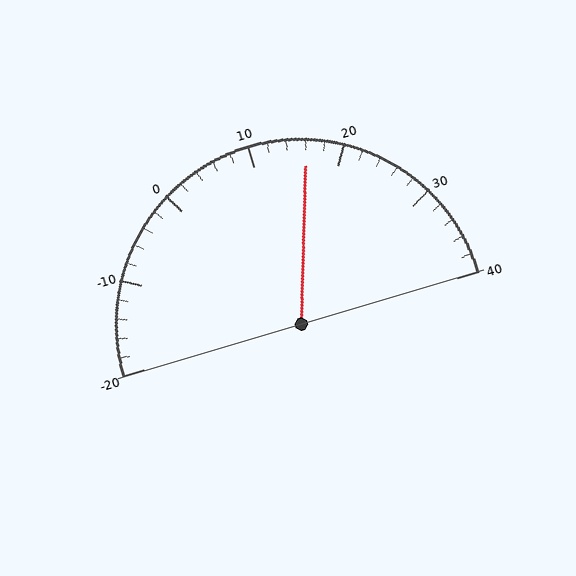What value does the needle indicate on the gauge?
The needle indicates approximately 16.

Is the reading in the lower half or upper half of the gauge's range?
The reading is in the upper half of the range (-20 to 40).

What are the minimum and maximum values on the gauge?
The gauge ranges from -20 to 40.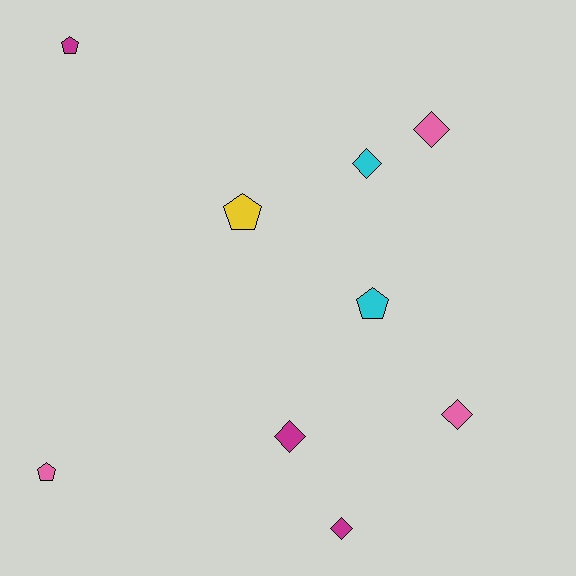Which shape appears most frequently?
Diamond, with 5 objects.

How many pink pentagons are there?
There is 1 pink pentagon.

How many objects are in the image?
There are 9 objects.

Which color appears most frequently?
Magenta, with 3 objects.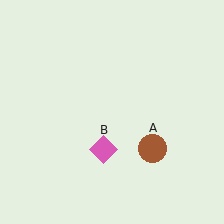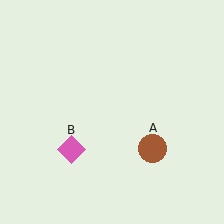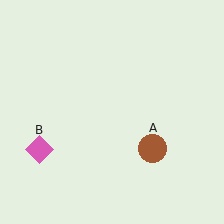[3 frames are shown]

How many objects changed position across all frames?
1 object changed position: pink diamond (object B).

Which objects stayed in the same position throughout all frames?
Brown circle (object A) remained stationary.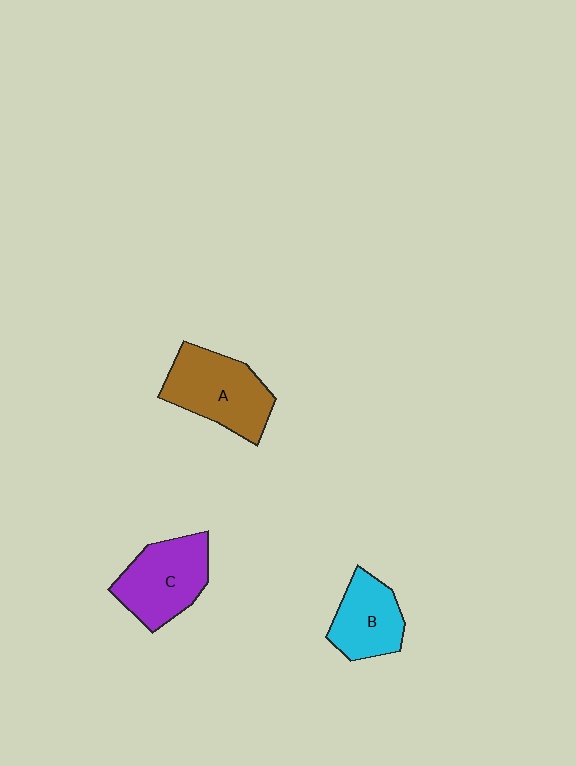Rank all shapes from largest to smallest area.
From largest to smallest: A (brown), C (purple), B (cyan).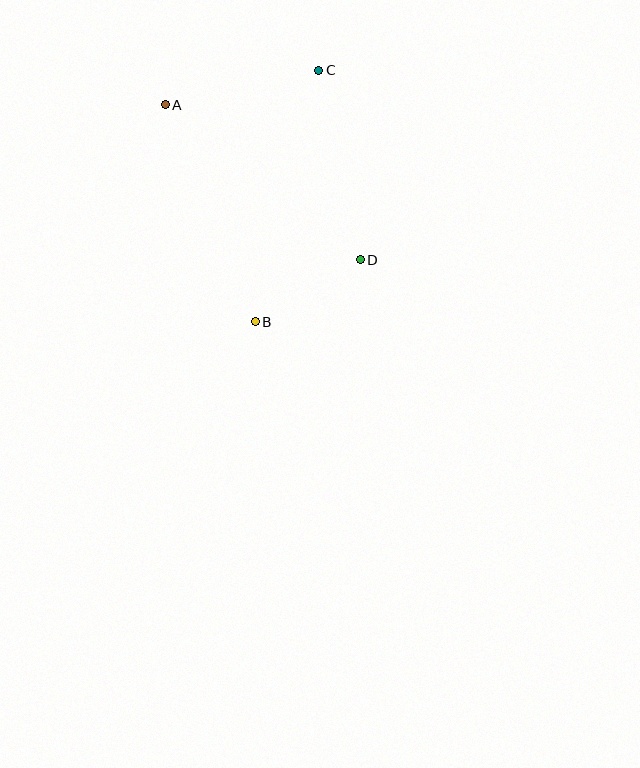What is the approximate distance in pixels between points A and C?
The distance between A and C is approximately 157 pixels.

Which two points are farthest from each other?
Points B and C are farthest from each other.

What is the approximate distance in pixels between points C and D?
The distance between C and D is approximately 194 pixels.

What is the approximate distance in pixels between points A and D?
The distance between A and D is approximately 249 pixels.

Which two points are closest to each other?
Points B and D are closest to each other.